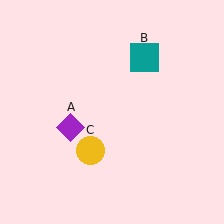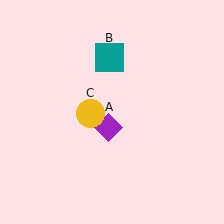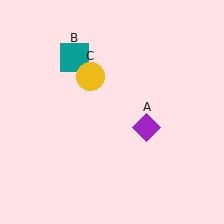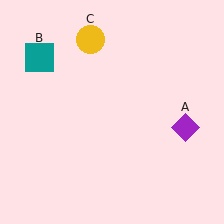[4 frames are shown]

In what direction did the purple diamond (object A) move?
The purple diamond (object A) moved right.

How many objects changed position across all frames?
3 objects changed position: purple diamond (object A), teal square (object B), yellow circle (object C).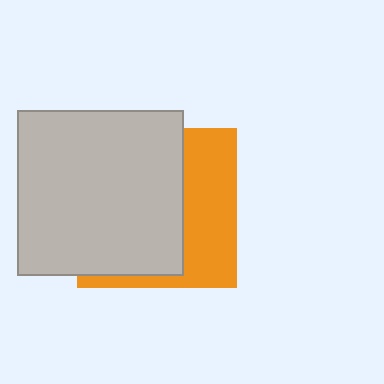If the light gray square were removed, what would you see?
You would see the complete orange square.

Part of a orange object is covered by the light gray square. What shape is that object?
It is a square.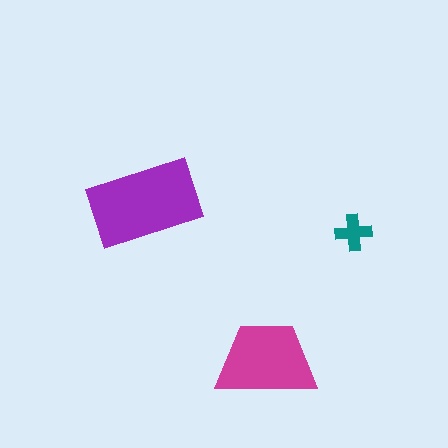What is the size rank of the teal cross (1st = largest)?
3rd.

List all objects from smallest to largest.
The teal cross, the magenta trapezoid, the purple rectangle.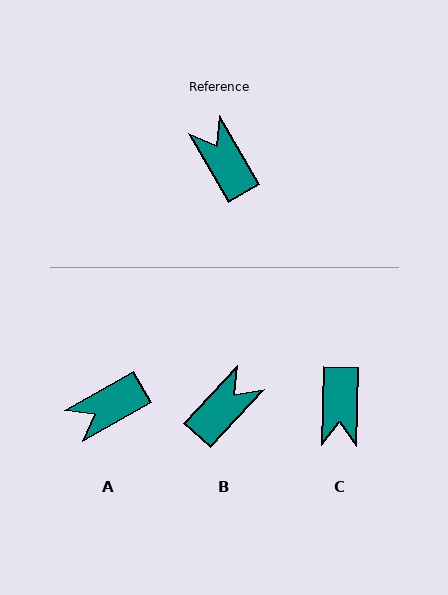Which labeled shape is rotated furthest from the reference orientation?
C, about 149 degrees away.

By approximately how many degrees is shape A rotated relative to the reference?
Approximately 90 degrees counter-clockwise.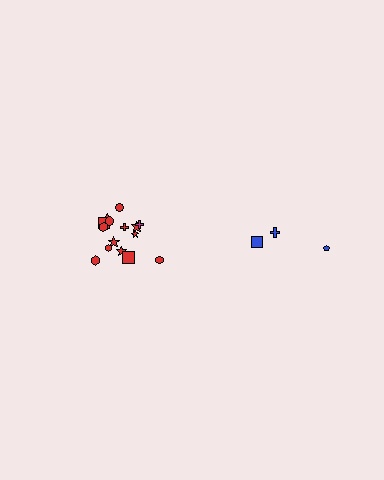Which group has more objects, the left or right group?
The left group.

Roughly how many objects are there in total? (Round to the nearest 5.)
Roughly 20 objects in total.